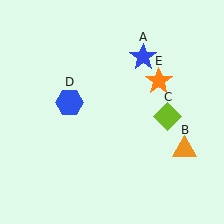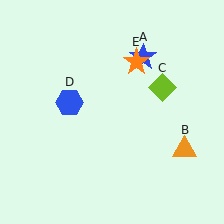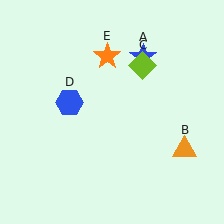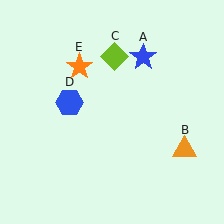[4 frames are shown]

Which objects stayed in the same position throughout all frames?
Blue star (object A) and orange triangle (object B) and blue hexagon (object D) remained stationary.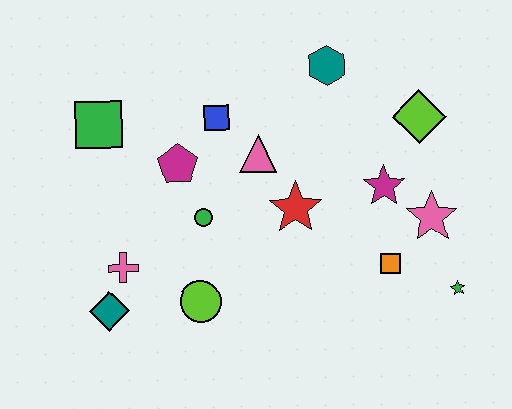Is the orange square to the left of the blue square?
No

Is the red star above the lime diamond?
No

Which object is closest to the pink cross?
The teal diamond is closest to the pink cross.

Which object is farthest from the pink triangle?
The green star is farthest from the pink triangle.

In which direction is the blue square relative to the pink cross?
The blue square is above the pink cross.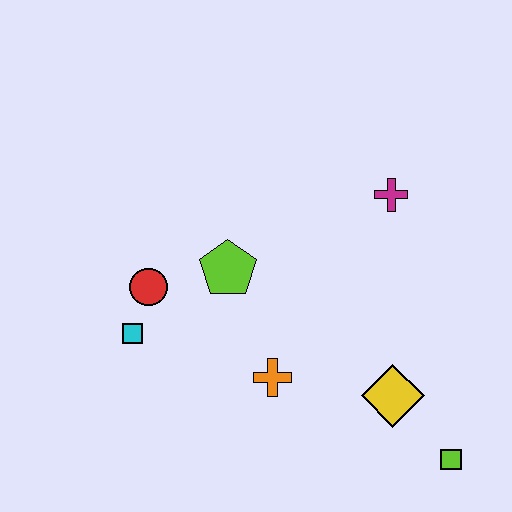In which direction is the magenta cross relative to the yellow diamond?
The magenta cross is above the yellow diamond.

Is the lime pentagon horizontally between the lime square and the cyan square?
Yes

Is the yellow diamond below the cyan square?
Yes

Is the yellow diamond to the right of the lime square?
No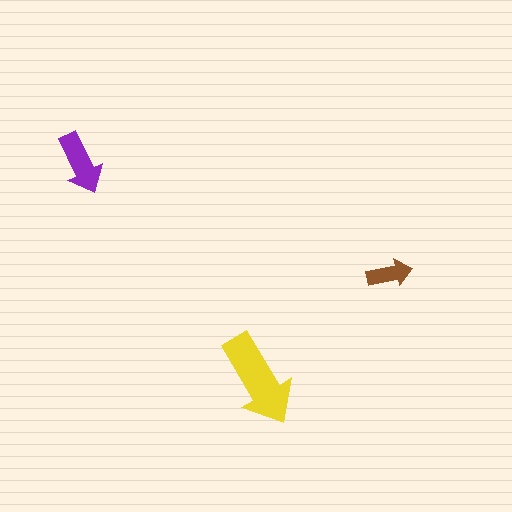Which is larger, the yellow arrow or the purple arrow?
The yellow one.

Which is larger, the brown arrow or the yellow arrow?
The yellow one.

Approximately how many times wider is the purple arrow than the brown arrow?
About 1.5 times wider.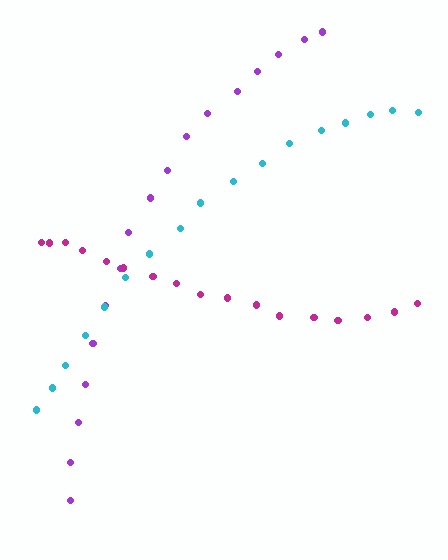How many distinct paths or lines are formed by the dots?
There are 3 distinct paths.